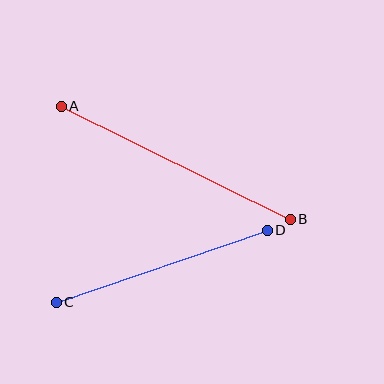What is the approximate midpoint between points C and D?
The midpoint is at approximately (162, 266) pixels.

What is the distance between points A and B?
The distance is approximately 256 pixels.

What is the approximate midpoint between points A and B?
The midpoint is at approximately (176, 163) pixels.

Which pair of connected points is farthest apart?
Points A and B are farthest apart.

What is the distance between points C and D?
The distance is approximately 223 pixels.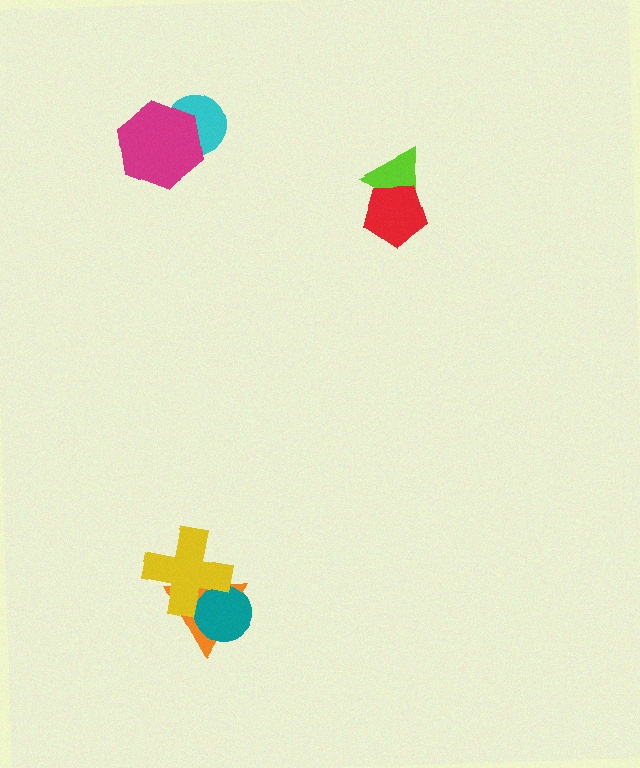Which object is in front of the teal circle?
The yellow cross is in front of the teal circle.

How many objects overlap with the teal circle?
2 objects overlap with the teal circle.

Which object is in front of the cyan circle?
The magenta hexagon is in front of the cyan circle.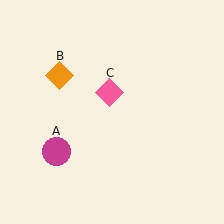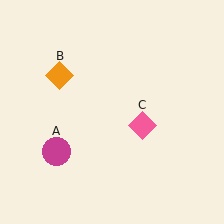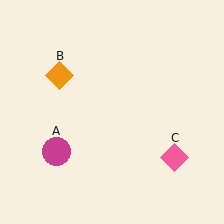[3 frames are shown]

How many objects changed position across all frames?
1 object changed position: pink diamond (object C).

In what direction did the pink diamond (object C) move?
The pink diamond (object C) moved down and to the right.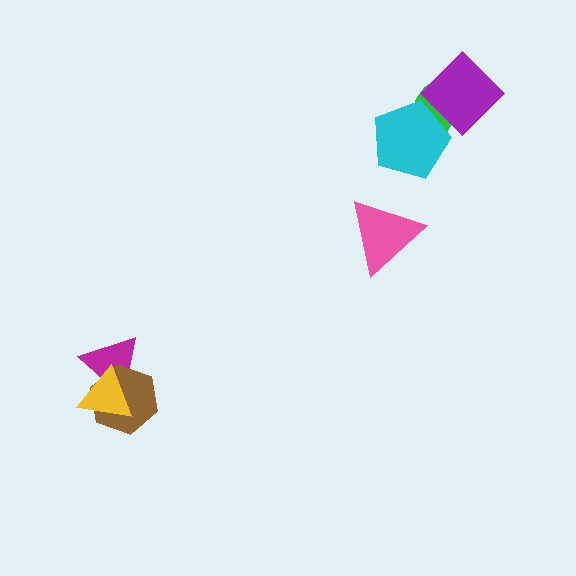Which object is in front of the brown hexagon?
The yellow triangle is in front of the brown hexagon.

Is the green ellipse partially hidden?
Yes, it is partially covered by another shape.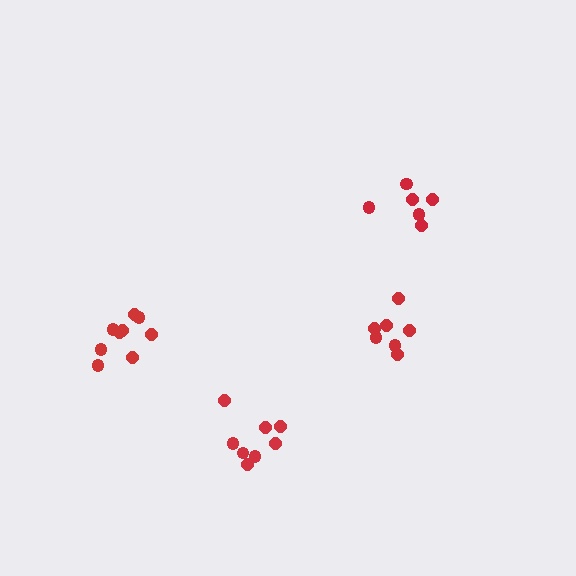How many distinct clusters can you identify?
There are 4 distinct clusters.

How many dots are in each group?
Group 1: 9 dots, Group 2: 6 dots, Group 3: 7 dots, Group 4: 8 dots (30 total).